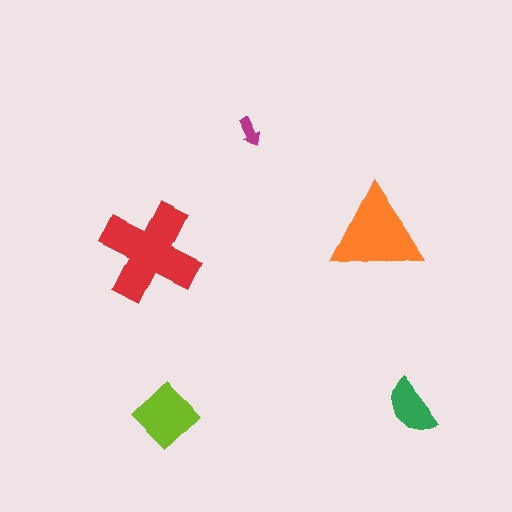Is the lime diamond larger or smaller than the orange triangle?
Smaller.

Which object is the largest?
The red cross.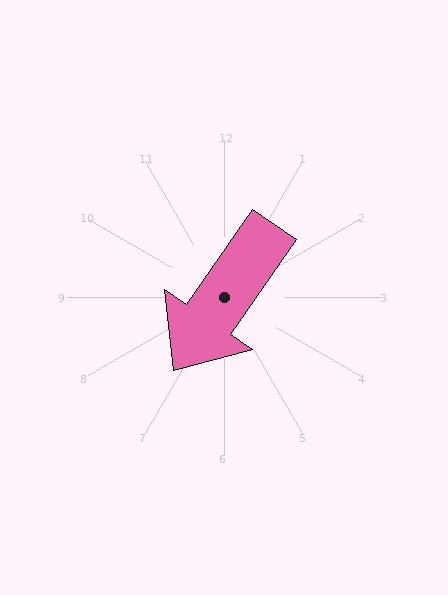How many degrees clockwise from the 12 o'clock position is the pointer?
Approximately 215 degrees.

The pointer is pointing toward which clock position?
Roughly 7 o'clock.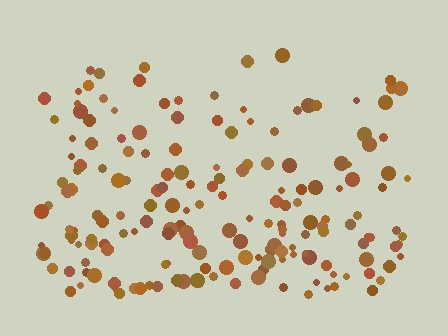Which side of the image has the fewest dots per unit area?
The top.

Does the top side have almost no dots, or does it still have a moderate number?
Still a moderate number, just noticeably fewer than the bottom.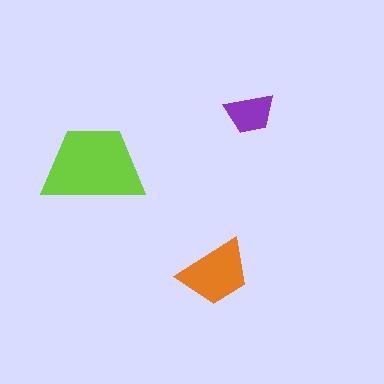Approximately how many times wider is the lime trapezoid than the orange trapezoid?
About 1.5 times wider.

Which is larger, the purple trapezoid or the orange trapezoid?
The orange one.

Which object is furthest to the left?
The lime trapezoid is leftmost.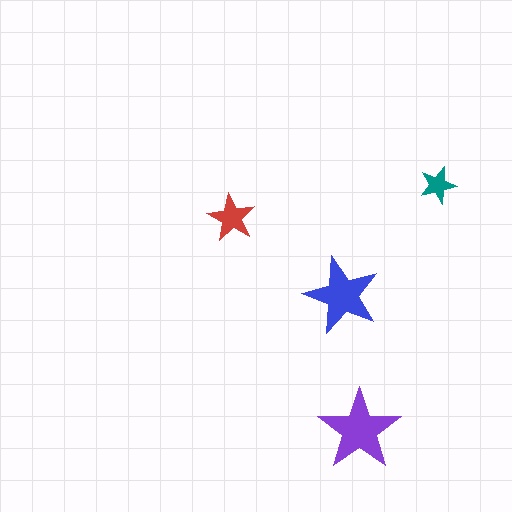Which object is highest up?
The teal star is topmost.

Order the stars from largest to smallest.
the purple one, the blue one, the red one, the teal one.